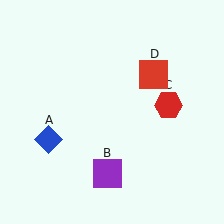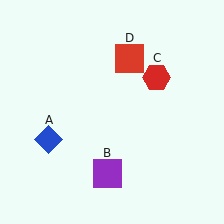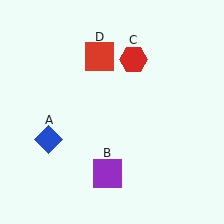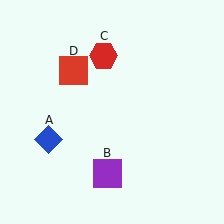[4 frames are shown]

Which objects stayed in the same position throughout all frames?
Blue diamond (object A) and purple square (object B) remained stationary.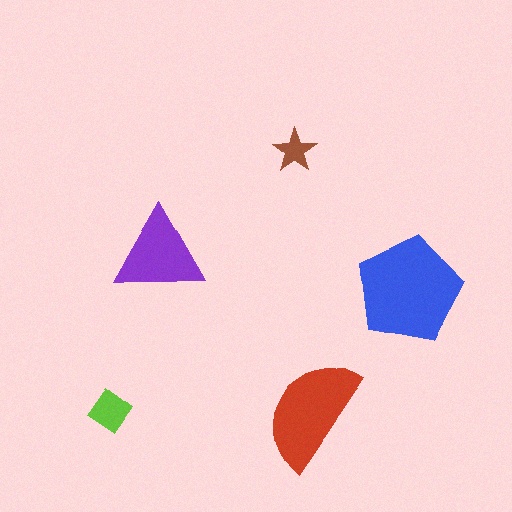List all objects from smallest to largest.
The brown star, the lime diamond, the purple triangle, the red semicircle, the blue pentagon.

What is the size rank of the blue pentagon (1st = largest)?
1st.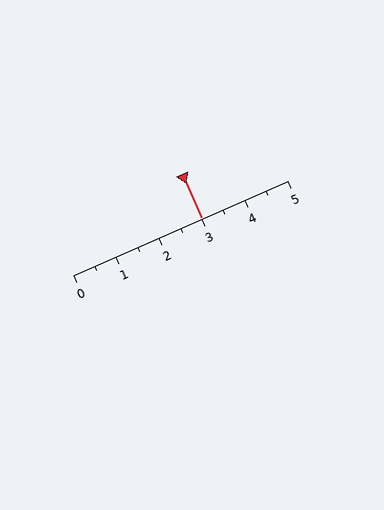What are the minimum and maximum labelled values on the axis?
The axis runs from 0 to 5.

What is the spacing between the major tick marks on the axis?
The major ticks are spaced 1 apart.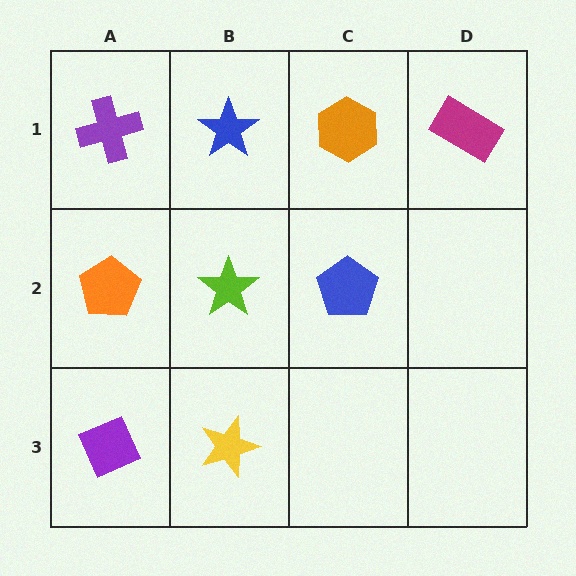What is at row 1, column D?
A magenta rectangle.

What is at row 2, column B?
A lime star.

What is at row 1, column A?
A purple cross.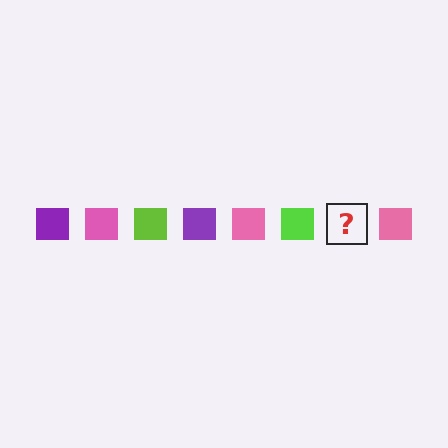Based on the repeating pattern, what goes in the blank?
The blank should be a purple square.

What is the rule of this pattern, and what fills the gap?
The rule is that the pattern cycles through purple, pink, lime squares. The gap should be filled with a purple square.